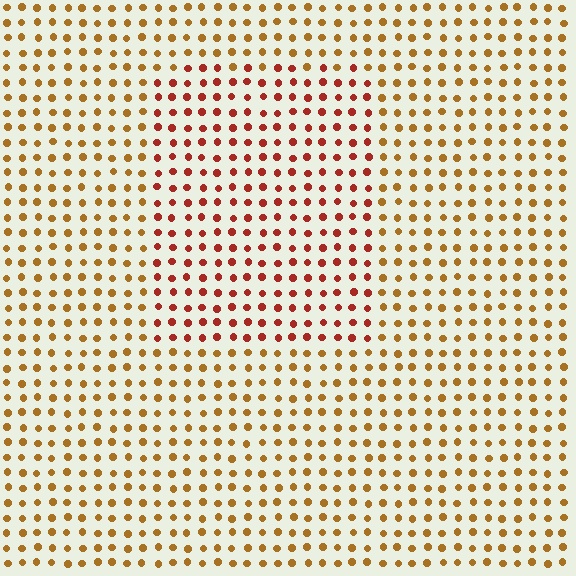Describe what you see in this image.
The image is filled with small brown elements in a uniform arrangement. A rectangle-shaped region is visible where the elements are tinted to a slightly different hue, forming a subtle color boundary.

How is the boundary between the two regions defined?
The boundary is defined purely by a slight shift in hue (about 33 degrees). Spacing, size, and orientation are identical on both sides.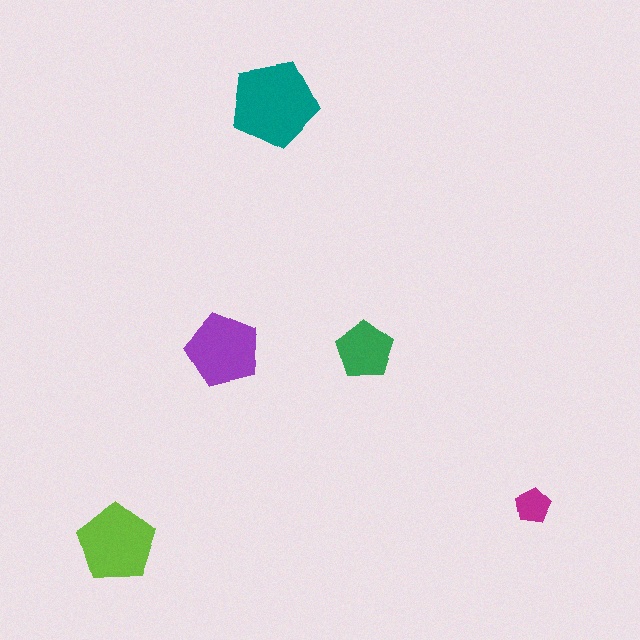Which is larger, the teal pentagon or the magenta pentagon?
The teal one.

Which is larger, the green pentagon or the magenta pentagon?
The green one.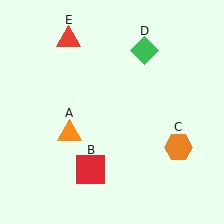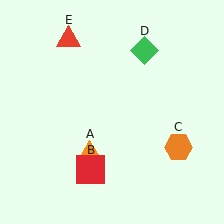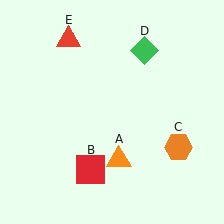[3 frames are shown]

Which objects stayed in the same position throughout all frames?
Red square (object B) and orange hexagon (object C) and green diamond (object D) and red triangle (object E) remained stationary.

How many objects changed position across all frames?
1 object changed position: orange triangle (object A).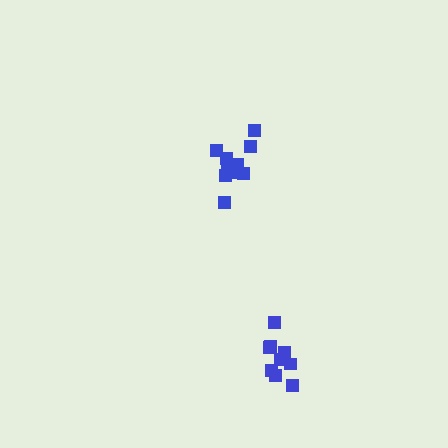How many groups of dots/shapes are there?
There are 2 groups.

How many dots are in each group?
Group 1: 9 dots, Group 2: 11 dots (20 total).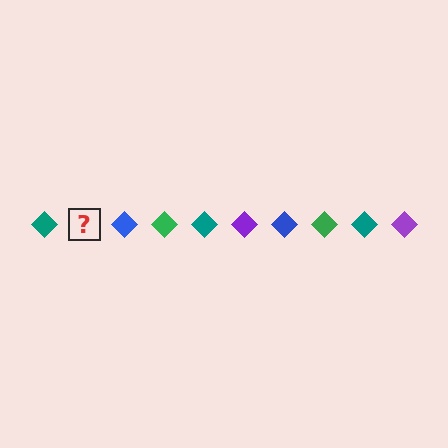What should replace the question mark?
The question mark should be replaced with a purple diamond.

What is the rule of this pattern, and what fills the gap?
The rule is that the pattern cycles through teal, purple, blue, green diamonds. The gap should be filled with a purple diamond.